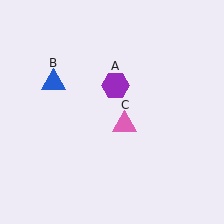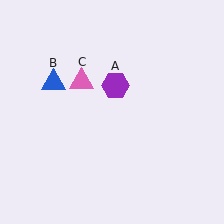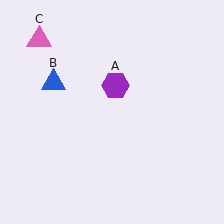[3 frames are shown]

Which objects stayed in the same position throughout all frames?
Purple hexagon (object A) and blue triangle (object B) remained stationary.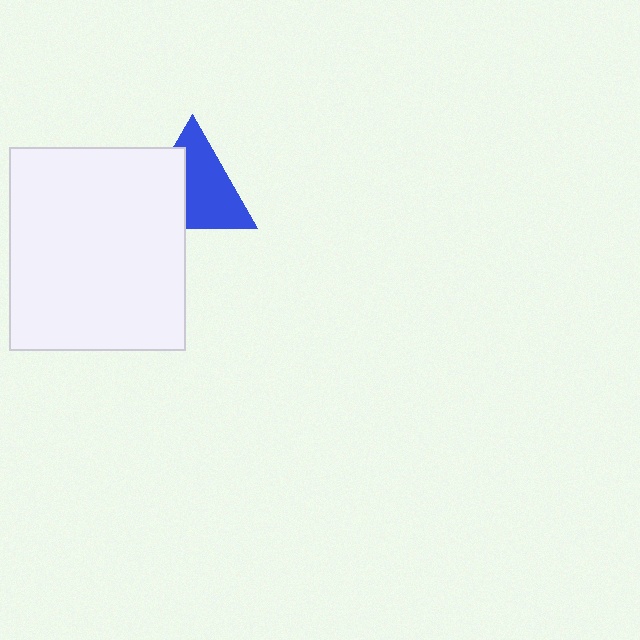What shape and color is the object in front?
The object in front is a white rectangle.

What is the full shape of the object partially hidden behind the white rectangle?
The partially hidden object is a blue triangle.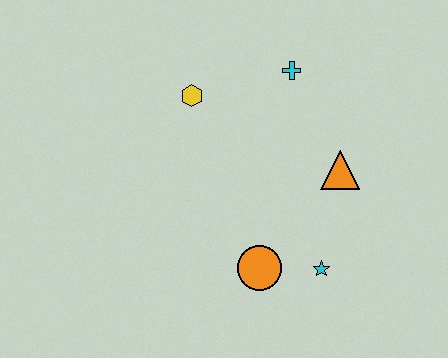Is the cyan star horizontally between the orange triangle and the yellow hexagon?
Yes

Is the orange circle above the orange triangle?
No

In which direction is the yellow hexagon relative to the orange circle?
The yellow hexagon is above the orange circle.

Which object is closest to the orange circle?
The cyan star is closest to the orange circle.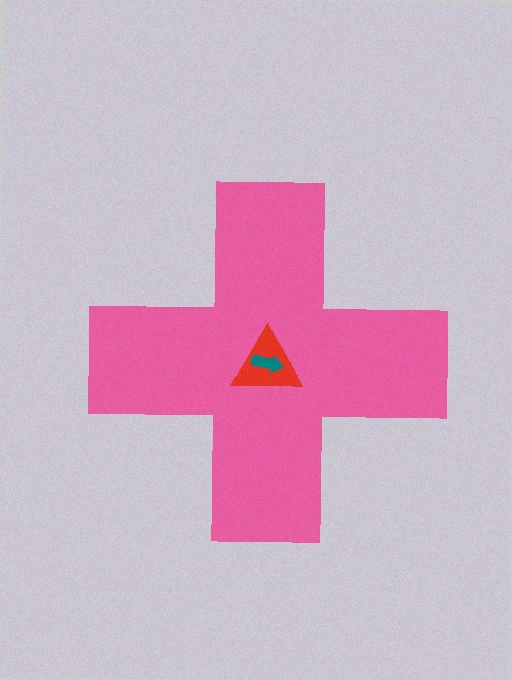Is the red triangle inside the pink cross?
Yes.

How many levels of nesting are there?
3.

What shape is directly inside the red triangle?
The teal arrow.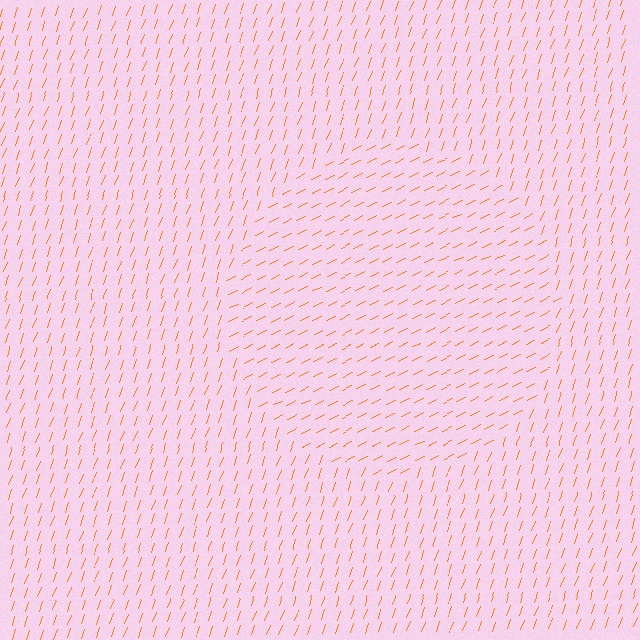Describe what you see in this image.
The image is filled with small orange line segments. A circle region in the image has lines oriented differently from the surrounding lines, creating a visible texture boundary.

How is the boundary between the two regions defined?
The boundary is defined purely by a change in line orientation (approximately 45 degrees difference). All lines are the same color and thickness.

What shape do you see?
I see a circle.